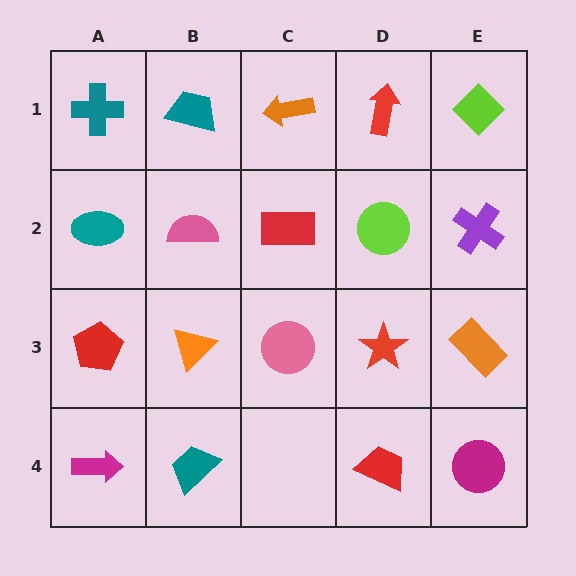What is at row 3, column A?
A red pentagon.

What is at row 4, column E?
A magenta circle.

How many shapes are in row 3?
5 shapes.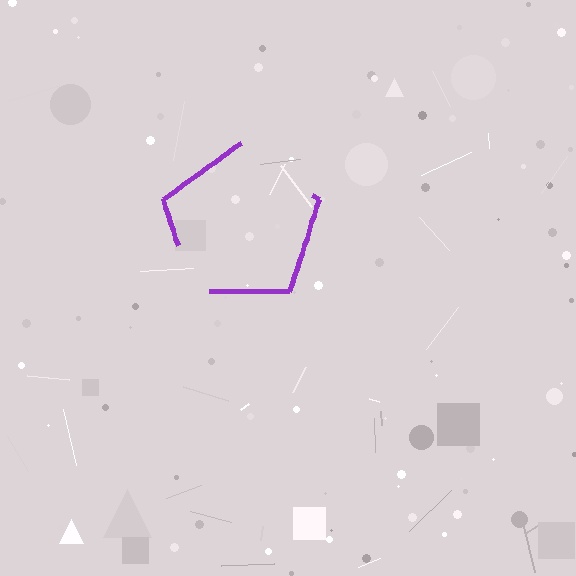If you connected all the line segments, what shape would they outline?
They would outline a pentagon.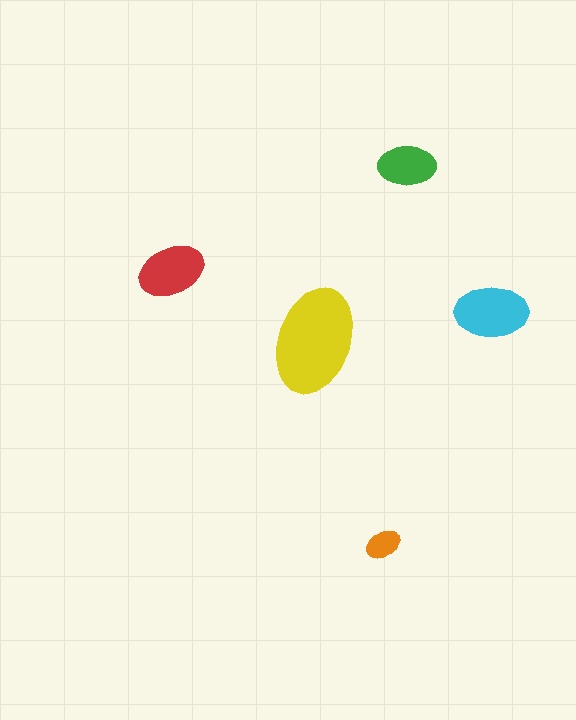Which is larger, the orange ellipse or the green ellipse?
The green one.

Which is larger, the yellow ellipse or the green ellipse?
The yellow one.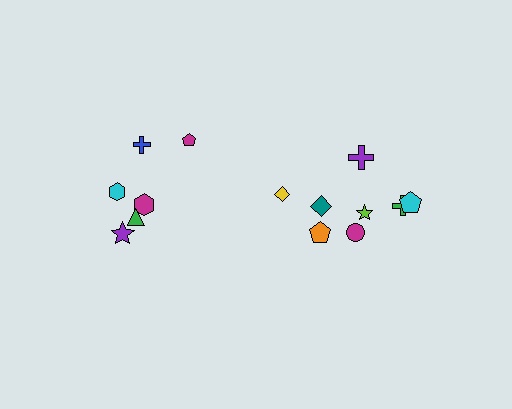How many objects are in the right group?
There are 8 objects.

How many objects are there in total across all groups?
There are 14 objects.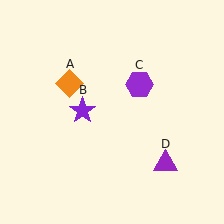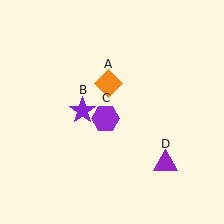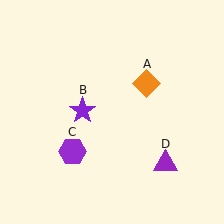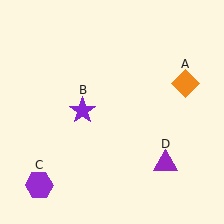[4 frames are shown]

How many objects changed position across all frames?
2 objects changed position: orange diamond (object A), purple hexagon (object C).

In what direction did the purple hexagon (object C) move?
The purple hexagon (object C) moved down and to the left.